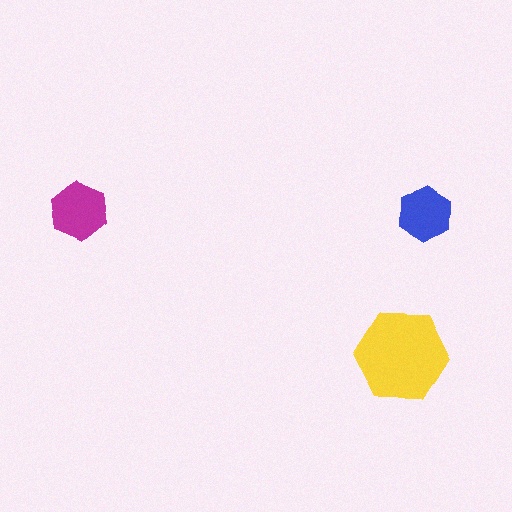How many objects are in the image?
There are 3 objects in the image.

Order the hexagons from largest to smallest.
the yellow one, the magenta one, the blue one.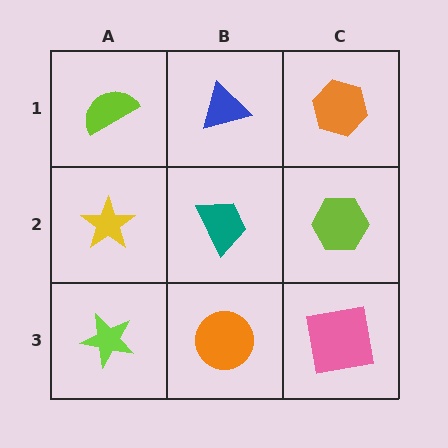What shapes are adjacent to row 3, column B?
A teal trapezoid (row 2, column B), a lime star (row 3, column A), a pink square (row 3, column C).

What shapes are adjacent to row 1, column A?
A yellow star (row 2, column A), a blue triangle (row 1, column B).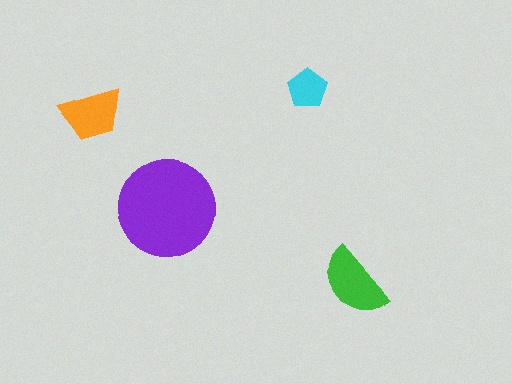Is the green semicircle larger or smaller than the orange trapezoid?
Larger.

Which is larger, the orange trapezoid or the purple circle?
The purple circle.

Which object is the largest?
The purple circle.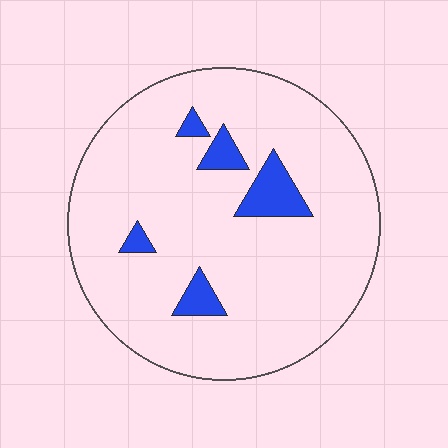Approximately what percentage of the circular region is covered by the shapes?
Approximately 10%.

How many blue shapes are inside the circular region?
5.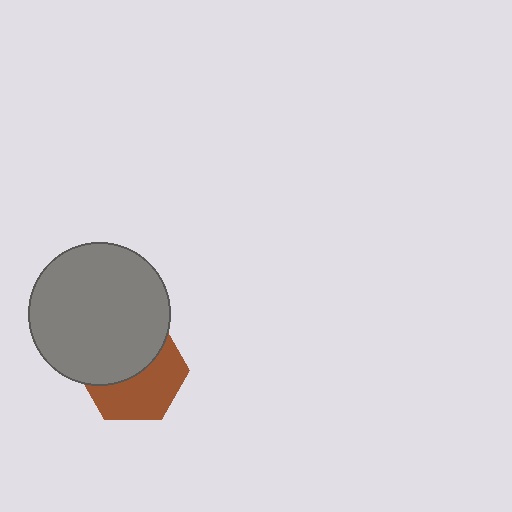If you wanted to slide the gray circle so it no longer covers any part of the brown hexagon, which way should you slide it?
Slide it up — that is the most direct way to separate the two shapes.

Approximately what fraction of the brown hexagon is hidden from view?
Roughly 50% of the brown hexagon is hidden behind the gray circle.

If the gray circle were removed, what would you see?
You would see the complete brown hexagon.